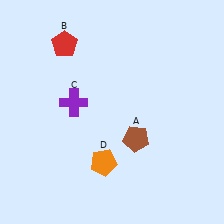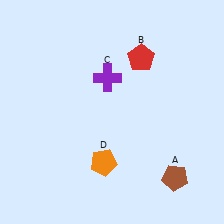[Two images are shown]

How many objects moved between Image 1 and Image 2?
3 objects moved between the two images.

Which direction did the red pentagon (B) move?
The red pentagon (B) moved right.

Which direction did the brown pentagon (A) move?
The brown pentagon (A) moved down.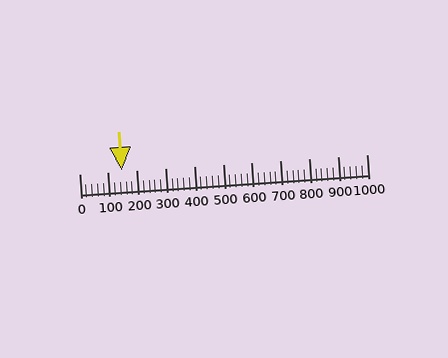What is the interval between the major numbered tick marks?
The major tick marks are spaced 100 units apart.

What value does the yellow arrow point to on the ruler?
The yellow arrow points to approximately 148.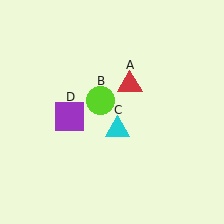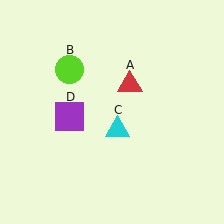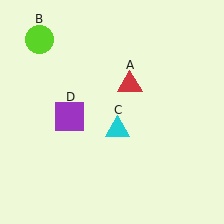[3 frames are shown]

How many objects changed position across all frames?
1 object changed position: lime circle (object B).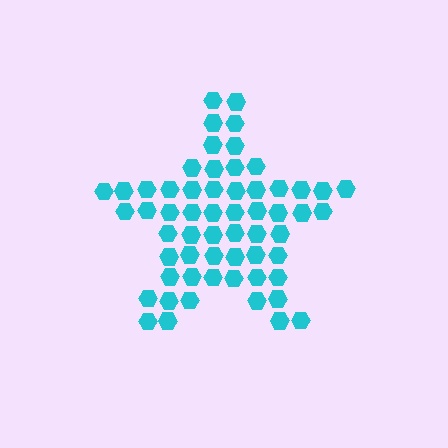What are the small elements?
The small elements are hexagons.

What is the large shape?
The large shape is a star.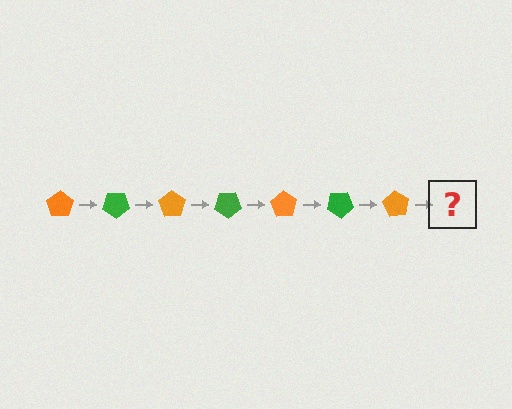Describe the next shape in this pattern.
It should be a green pentagon, rotated 245 degrees from the start.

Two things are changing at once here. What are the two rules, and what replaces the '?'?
The two rules are that it rotates 35 degrees each step and the color cycles through orange and green. The '?' should be a green pentagon, rotated 245 degrees from the start.